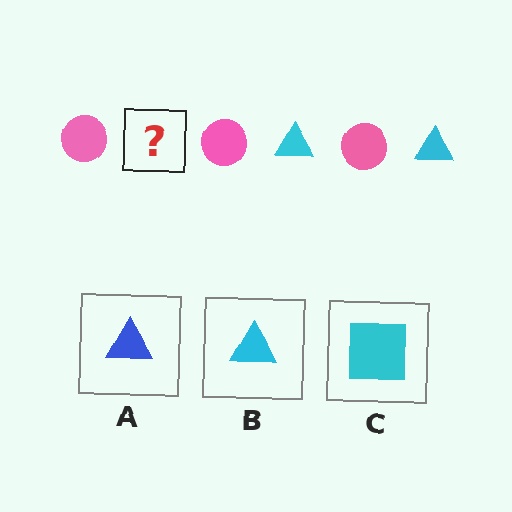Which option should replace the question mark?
Option B.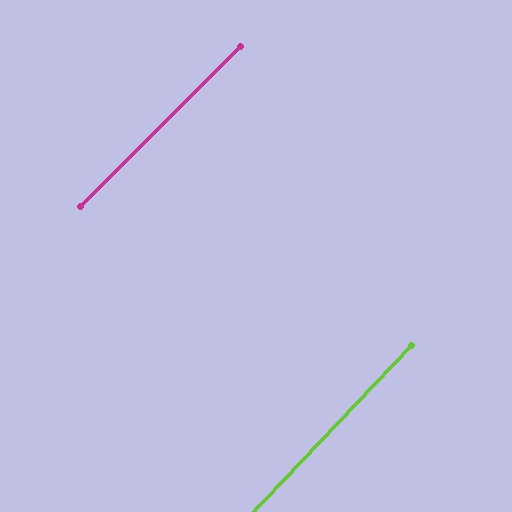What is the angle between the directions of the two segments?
Approximately 2 degrees.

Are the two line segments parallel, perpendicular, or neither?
Parallel — their directions differ by only 1.7°.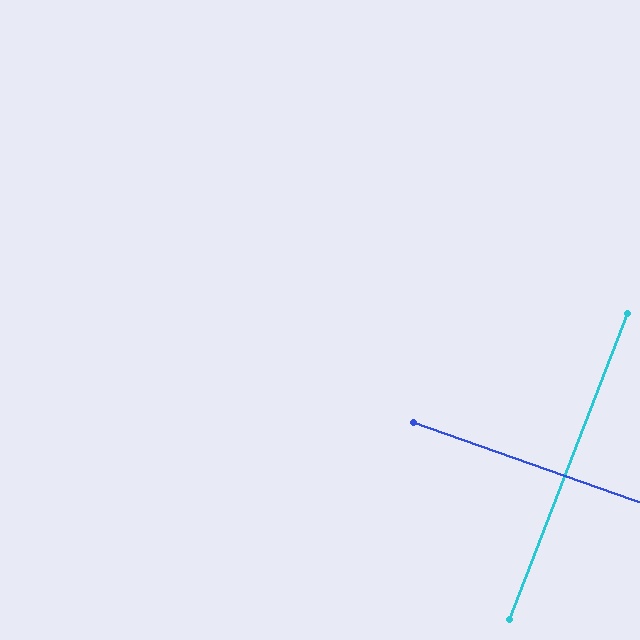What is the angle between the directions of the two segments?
Approximately 88 degrees.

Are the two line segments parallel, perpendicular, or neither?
Perpendicular — they meet at approximately 88°.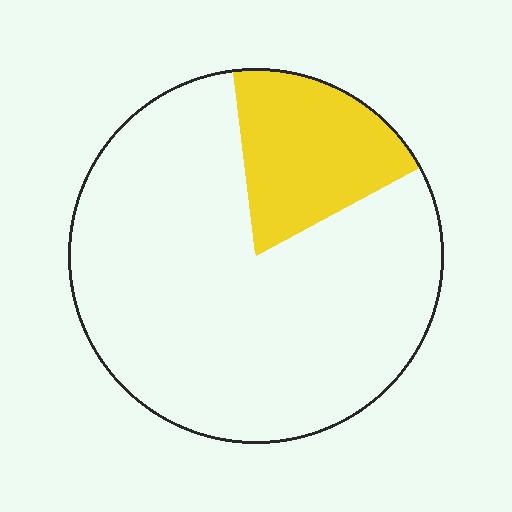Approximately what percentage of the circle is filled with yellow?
Approximately 20%.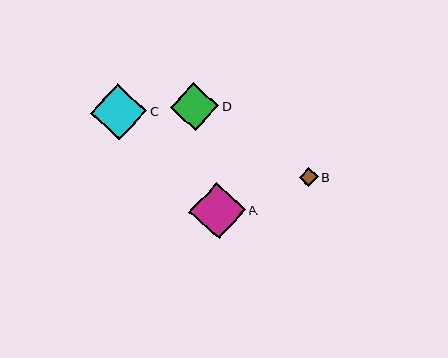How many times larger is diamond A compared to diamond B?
Diamond A is approximately 2.9 times the size of diamond B.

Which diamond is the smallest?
Diamond B is the smallest with a size of approximately 19 pixels.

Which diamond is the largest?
Diamond A is the largest with a size of approximately 57 pixels.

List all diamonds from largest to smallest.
From largest to smallest: A, C, D, B.